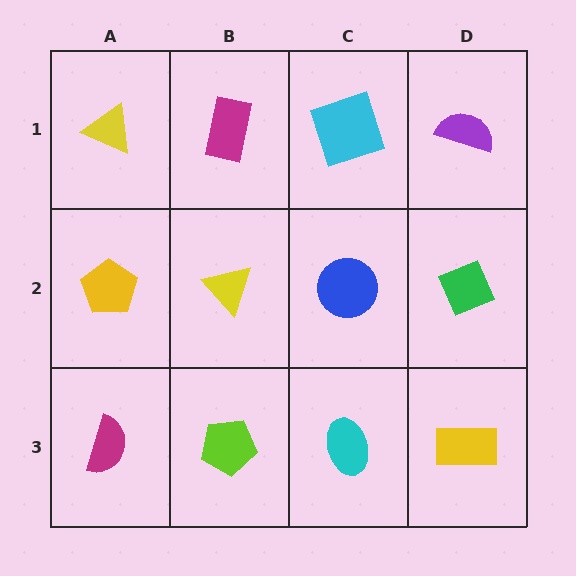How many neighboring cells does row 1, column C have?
3.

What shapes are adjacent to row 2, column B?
A magenta rectangle (row 1, column B), a lime pentagon (row 3, column B), a yellow pentagon (row 2, column A), a blue circle (row 2, column C).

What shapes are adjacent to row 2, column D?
A purple semicircle (row 1, column D), a yellow rectangle (row 3, column D), a blue circle (row 2, column C).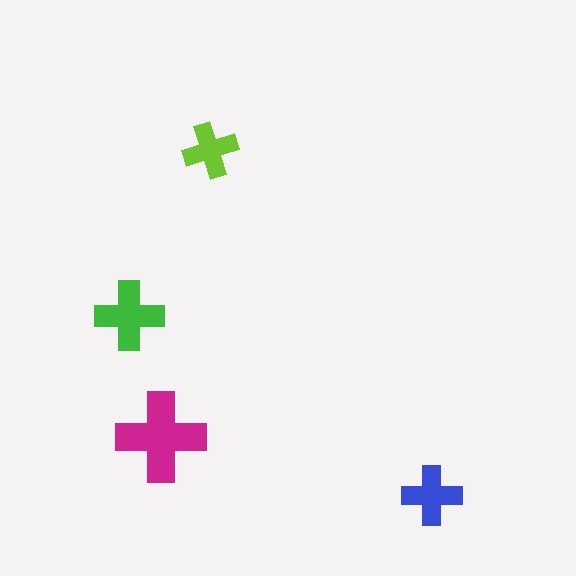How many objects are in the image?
There are 4 objects in the image.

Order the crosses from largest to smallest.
the magenta one, the green one, the blue one, the lime one.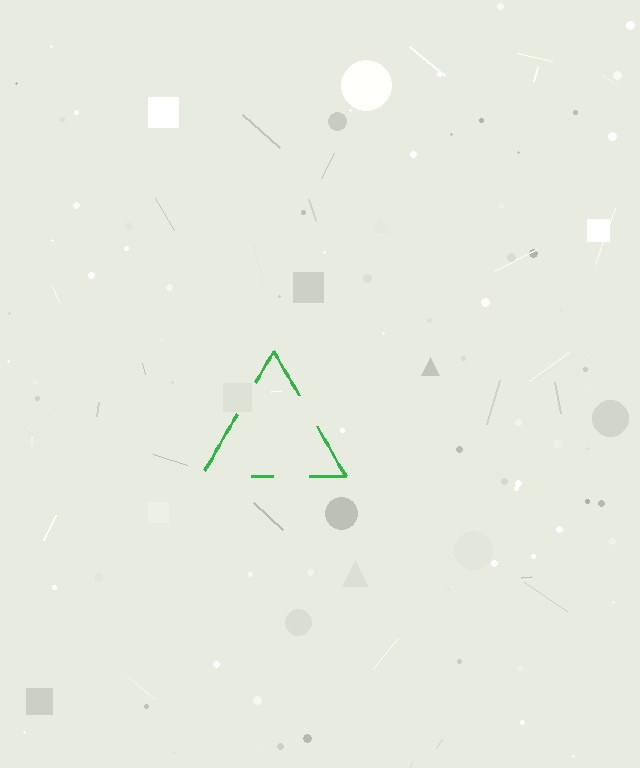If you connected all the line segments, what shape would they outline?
They would outline a triangle.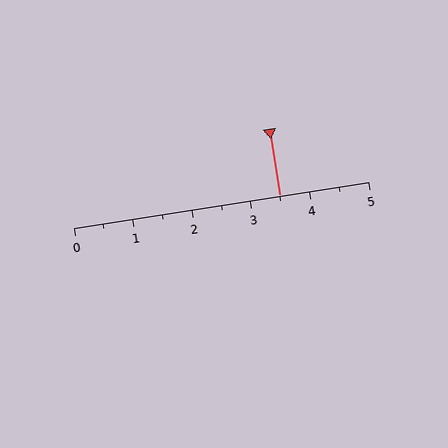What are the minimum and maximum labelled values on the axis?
The axis runs from 0 to 5.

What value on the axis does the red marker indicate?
The marker indicates approximately 3.5.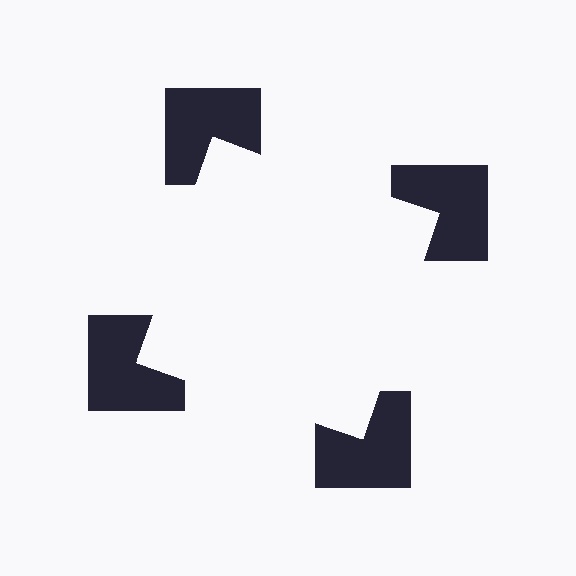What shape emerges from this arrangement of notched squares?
An illusory square — its edges are inferred from the aligned wedge cuts in the notched squares, not physically drawn.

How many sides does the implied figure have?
4 sides.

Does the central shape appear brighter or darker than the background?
It typically appears slightly brighter than the background, even though no actual brightness change is drawn.